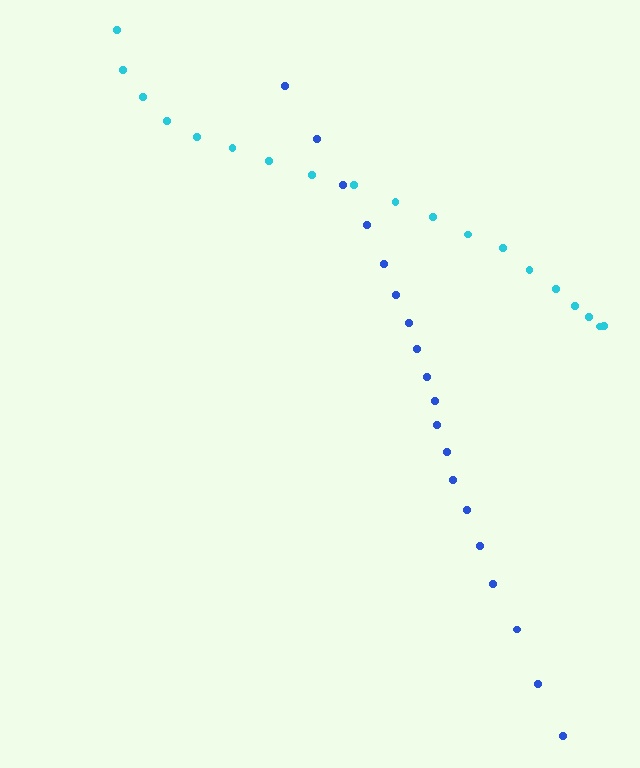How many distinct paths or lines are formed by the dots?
There are 2 distinct paths.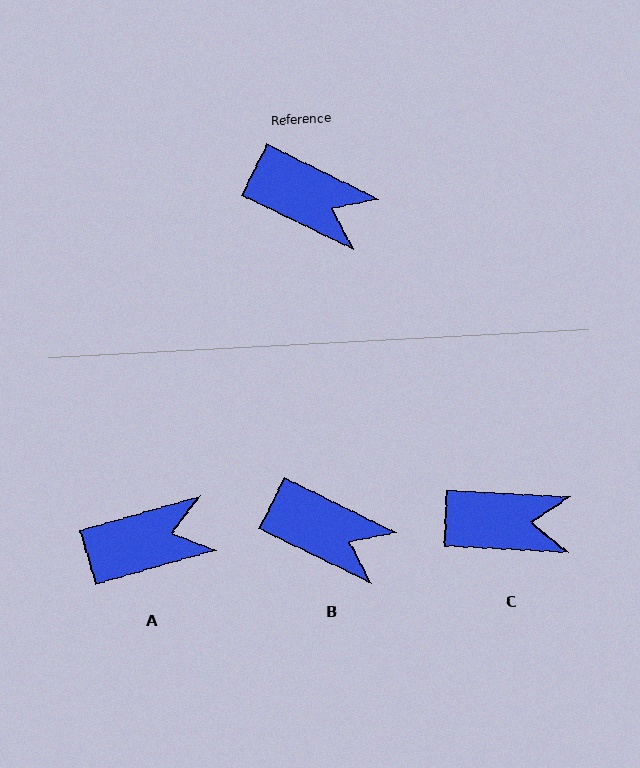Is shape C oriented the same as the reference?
No, it is off by about 23 degrees.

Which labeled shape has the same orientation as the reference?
B.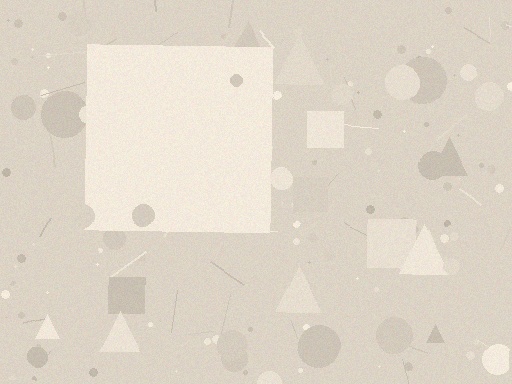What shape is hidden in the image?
A square is hidden in the image.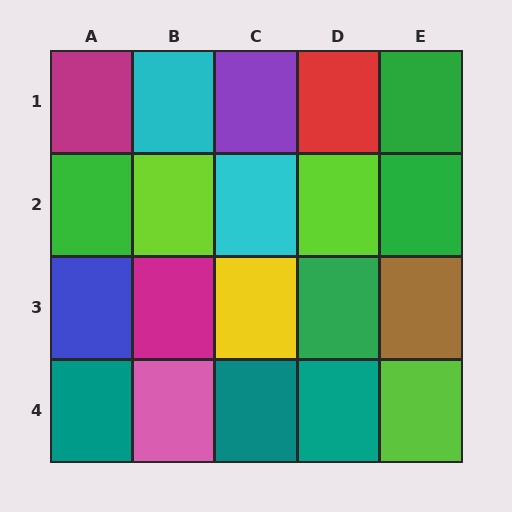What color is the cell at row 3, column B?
Magenta.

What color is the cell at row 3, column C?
Yellow.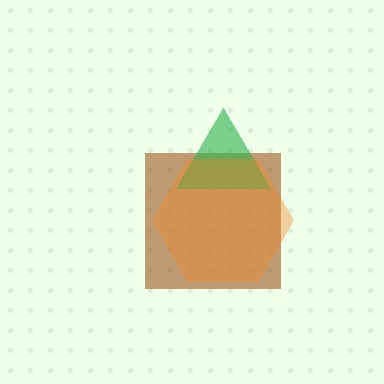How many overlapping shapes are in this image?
There are 3 overlapping shapes in the image.